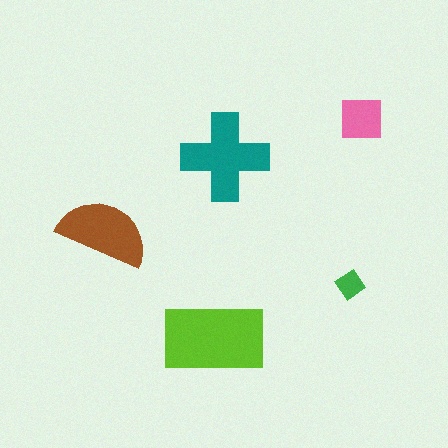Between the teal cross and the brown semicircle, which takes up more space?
The teal cross.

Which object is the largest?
The lime rectangle.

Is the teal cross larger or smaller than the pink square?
Larger.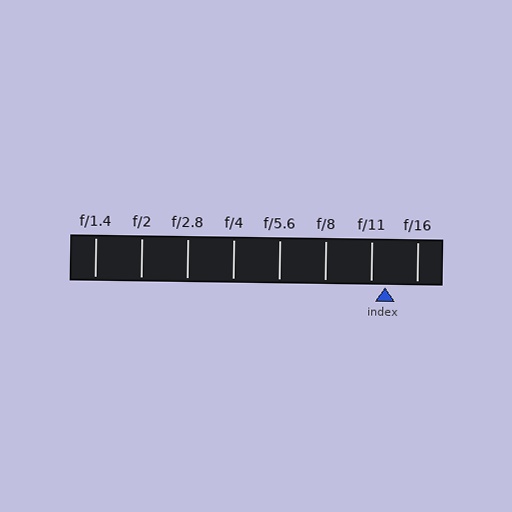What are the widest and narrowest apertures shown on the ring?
The widest aperture shown is f/1.4 and the narrowest is f/16.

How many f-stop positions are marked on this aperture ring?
There are 8 f-stop positions marked.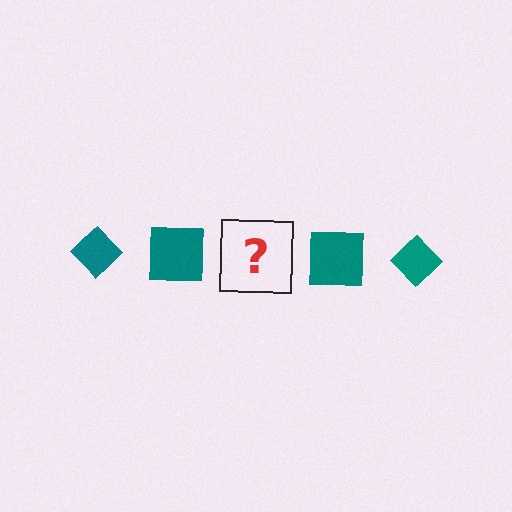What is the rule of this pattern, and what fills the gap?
The rule is that the pattern cycles through diamond, square shapes in teal. The gap should be filled with a teal diamond.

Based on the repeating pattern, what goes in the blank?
The blank should be a teal diamond.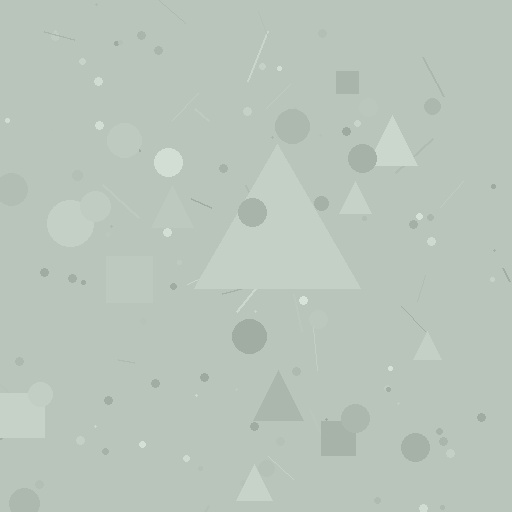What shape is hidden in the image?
A triangle is hidden in the image.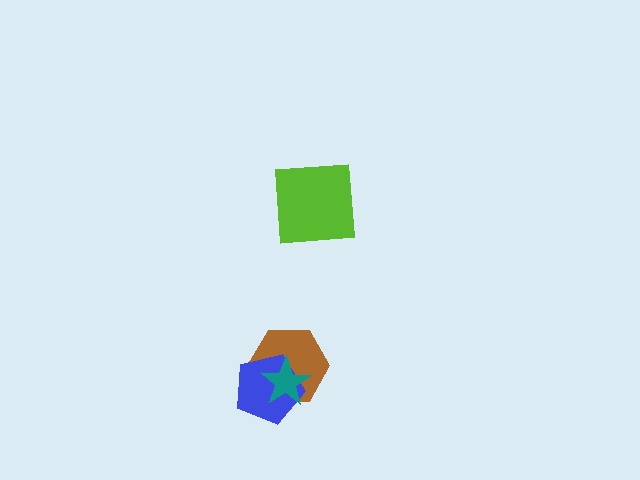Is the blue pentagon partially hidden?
Yes, it is partially covered by another shape.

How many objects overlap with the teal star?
2 objects overlap with the teal star.